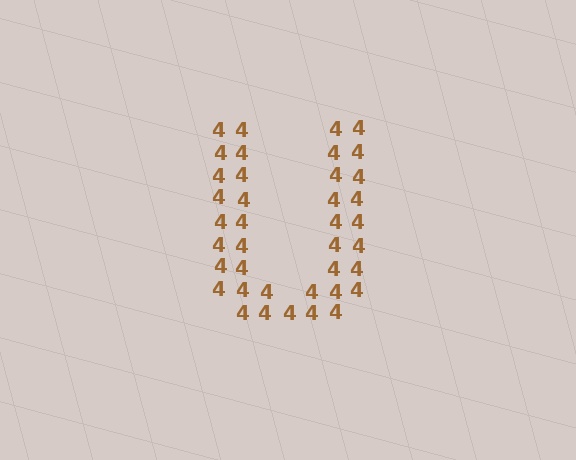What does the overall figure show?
The overall figure shows the letter U.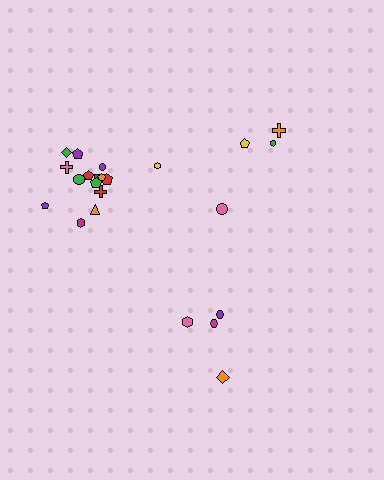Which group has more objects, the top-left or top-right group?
The top-left group.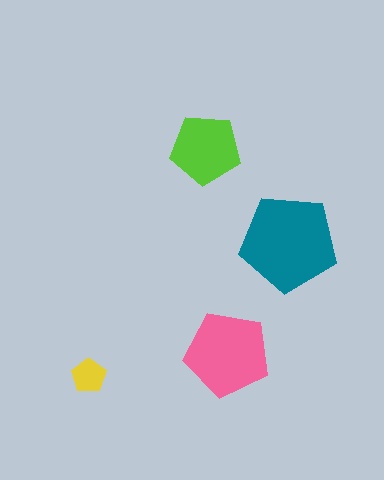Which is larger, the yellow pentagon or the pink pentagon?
The pink one.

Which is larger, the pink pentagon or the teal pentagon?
The teal one.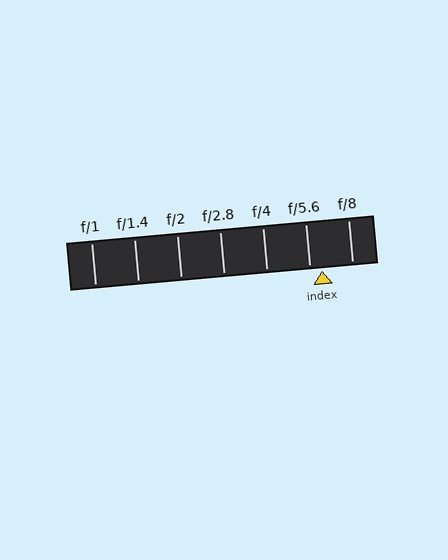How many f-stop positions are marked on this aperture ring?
There are 7 f-stop positions marked.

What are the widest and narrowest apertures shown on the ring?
The widest aperture shown is f/1 and the narrowest is f/8.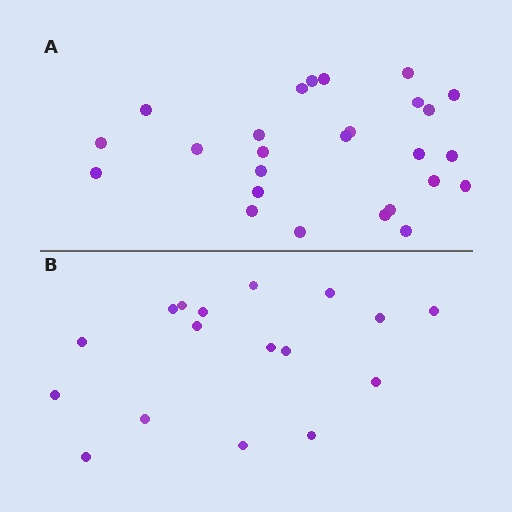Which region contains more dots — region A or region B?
Region A (the top region) has more dots.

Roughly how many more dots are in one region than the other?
Region A has roughly 8 or so more dots than region B.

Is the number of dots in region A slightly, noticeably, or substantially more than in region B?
Region A has substantially more. The ratio is roughly 1.5 to 1.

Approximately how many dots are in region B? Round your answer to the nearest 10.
About 20 dots. (The exact count is 17, which rounds to 20.)